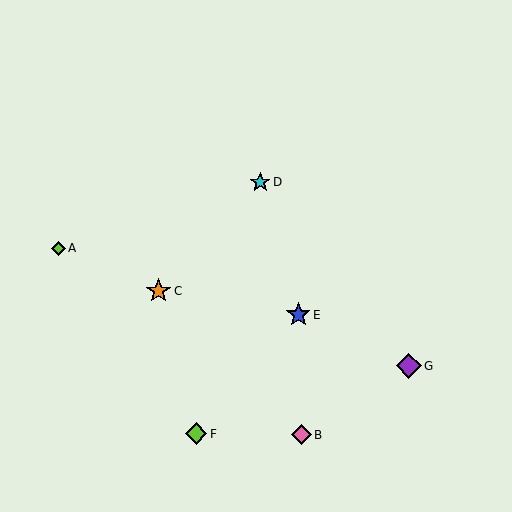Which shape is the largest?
The purple diamond (labeled G) is the largest.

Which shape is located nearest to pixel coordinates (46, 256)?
The lime diamond (labeled A) at (58, 248) is nearest to that location.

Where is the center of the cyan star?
The center of the cyan star is at (260, 182).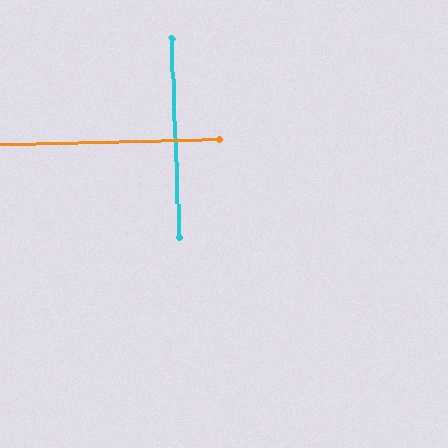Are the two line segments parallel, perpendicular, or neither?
Perpendicular — they meet at approximately 89°.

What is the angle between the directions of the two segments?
Approximately 89 degrees.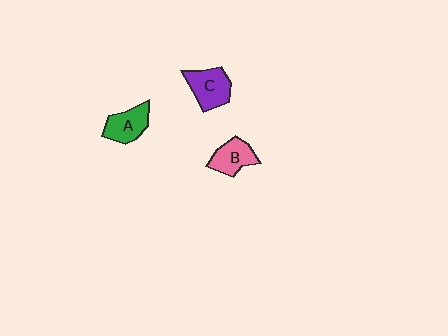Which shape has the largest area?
Shape C (purple).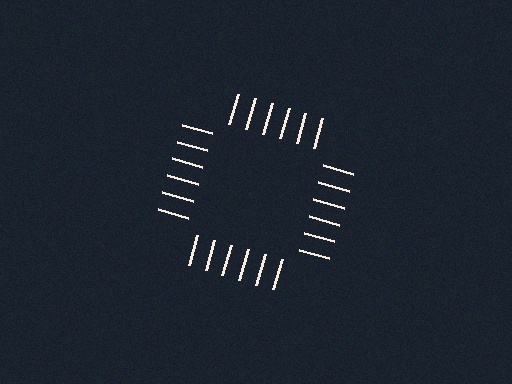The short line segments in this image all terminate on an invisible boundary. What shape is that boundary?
An illusory square — the line segments terminate on its edges but no continuous stroke is drawn.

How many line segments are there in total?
24 — 6 along each of the 4 edges.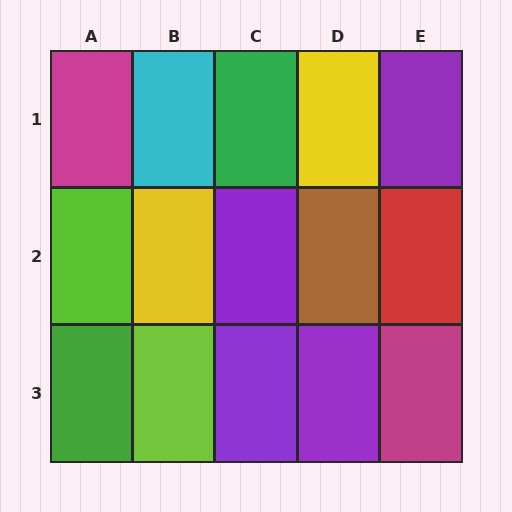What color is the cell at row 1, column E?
Purple.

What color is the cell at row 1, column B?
Cyan.